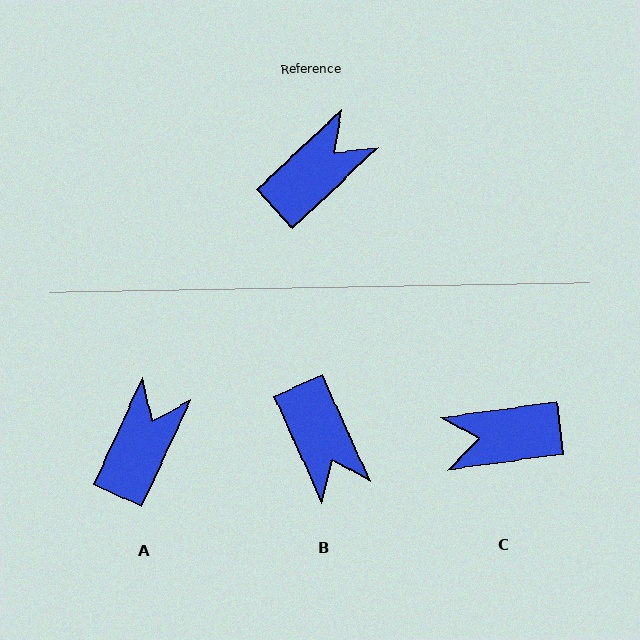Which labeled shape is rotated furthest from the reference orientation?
C, about 144 degrees away.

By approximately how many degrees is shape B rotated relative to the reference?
Approximately 109 degrees clockwise.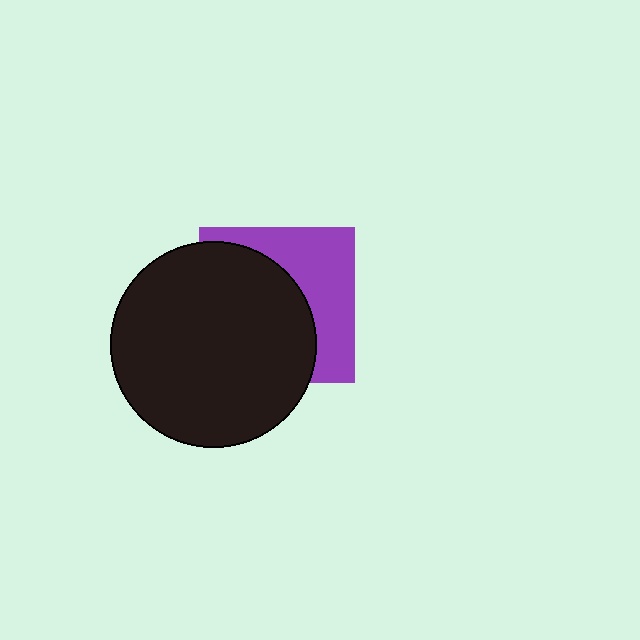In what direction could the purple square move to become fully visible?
The purple square could move right. That would shift it out from behind the black circle entirely.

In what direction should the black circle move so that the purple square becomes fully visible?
The black circle should move left. That is the shortest direction to clear the overlap and leave the purple square fully visible.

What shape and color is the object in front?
The object in front is a black circle.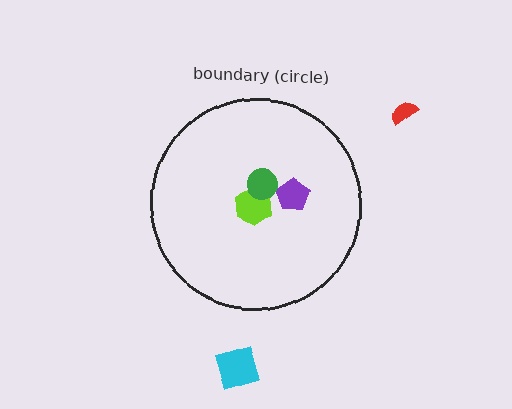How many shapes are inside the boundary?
3 inside, 2 outside.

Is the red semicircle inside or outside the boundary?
Outside.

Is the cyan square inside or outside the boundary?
Outside.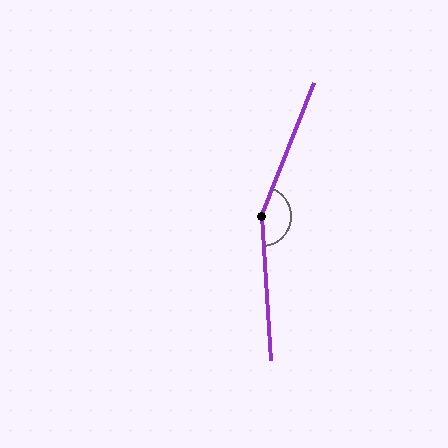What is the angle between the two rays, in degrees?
Approximately 155 degrees.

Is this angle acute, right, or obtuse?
It is obtuse.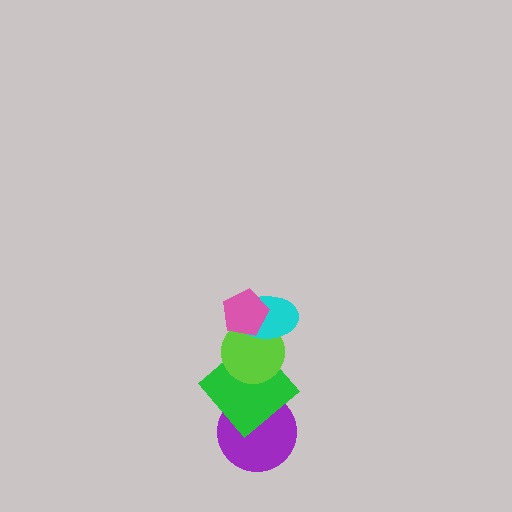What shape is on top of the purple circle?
The green diamond is on top of the purple circle.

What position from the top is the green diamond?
The green diamond is 4th from the top.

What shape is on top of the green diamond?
The lime circle is on top of the green diamond.